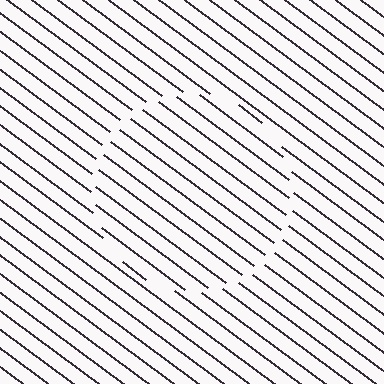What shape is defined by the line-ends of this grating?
An illusory circle. The interior of the shape contains the same grating, shifted by half a period — the contour is defined by the phase discontinuity where line-ends from the inner and outer gratings abut.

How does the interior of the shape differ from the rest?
The interior of the shape contains the same grating, shifted by half a period — the contour is defined by the phase discontinuity where line-ends from the inner and outer gratings abut.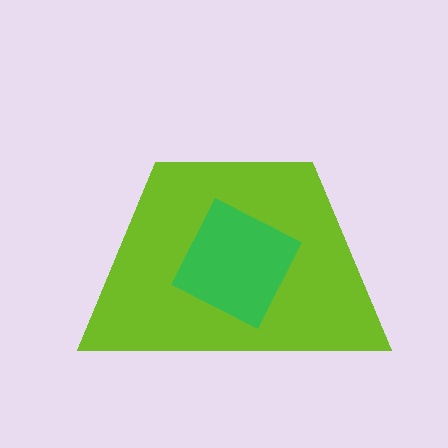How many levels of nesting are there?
2.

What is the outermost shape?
The lime trapezoid.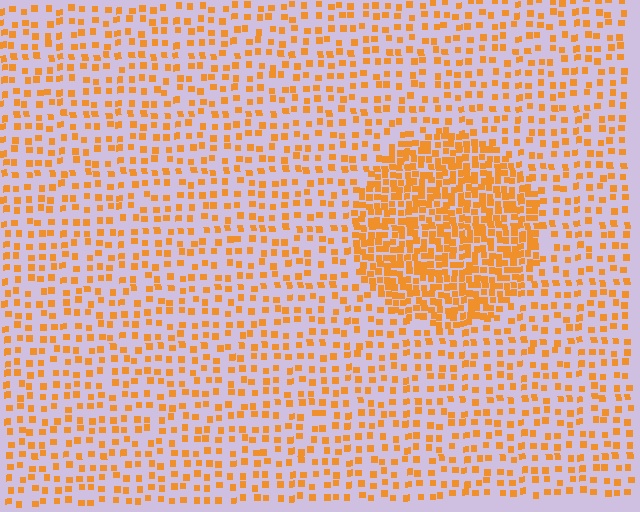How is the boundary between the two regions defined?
The boundary is defined by a change in element density (approximately 2.4x ratio). All elements are the same color, size, and shape.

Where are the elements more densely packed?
The elements are more densely packed inside the circle boundary.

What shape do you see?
I see a circle.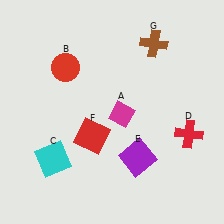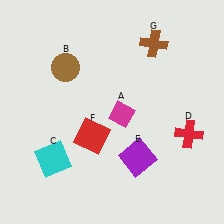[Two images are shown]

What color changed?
The circle (B) changed from red in Image 1 to brown in Image 2.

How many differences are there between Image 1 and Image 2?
There is 1 difference between the two images.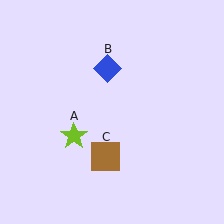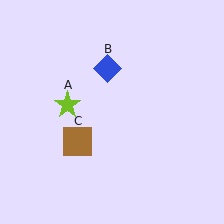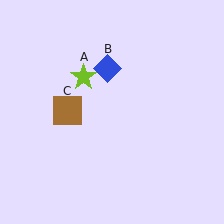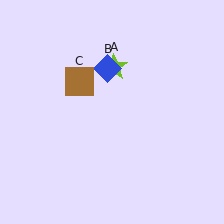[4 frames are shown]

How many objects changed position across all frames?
2 objects changed position: lime star (object A), brown square (object C).